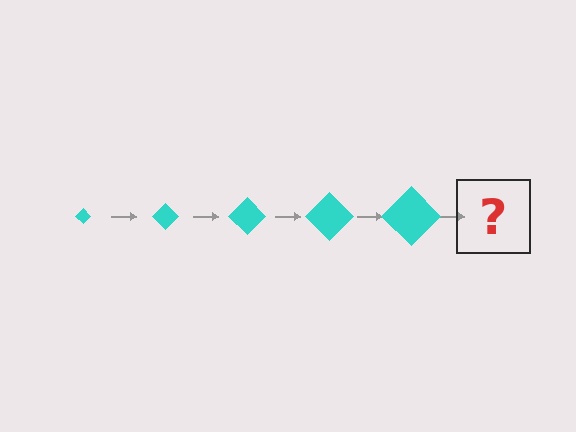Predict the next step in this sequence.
The next step is a cyan diamond, larger than the previous one.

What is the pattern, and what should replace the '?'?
The pattern is that the diamond gets progressively larger each step. The '?' should be a cyan diamond, larger than the previous one.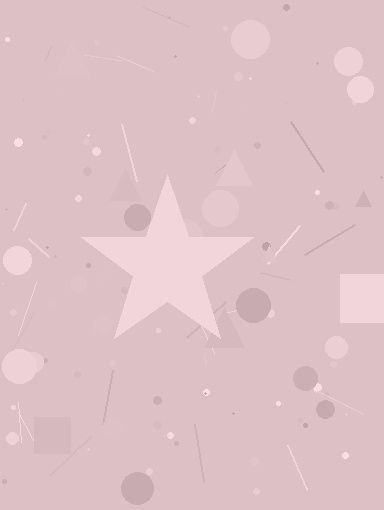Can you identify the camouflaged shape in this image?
The camouflaged shape is a star.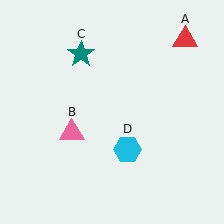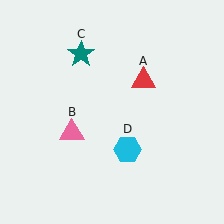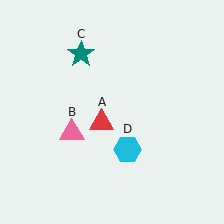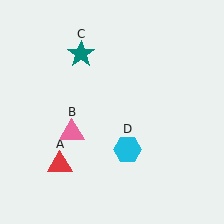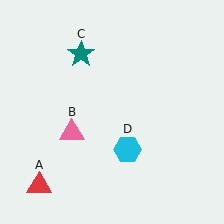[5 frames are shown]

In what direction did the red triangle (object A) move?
The red triangle (object A) moved down and to the left.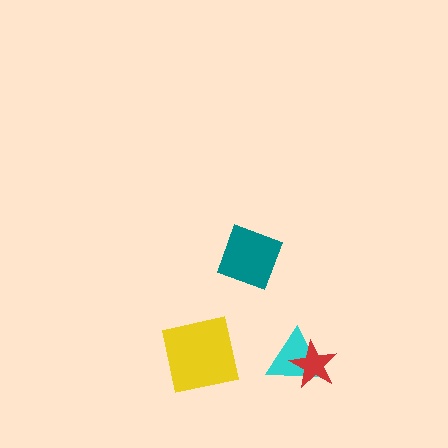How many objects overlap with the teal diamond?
0 objects overlap with the teal diamond.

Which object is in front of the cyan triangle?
The red star is in front of the cyan triangle.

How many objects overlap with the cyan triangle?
1 object overlaps with the cyan triangle.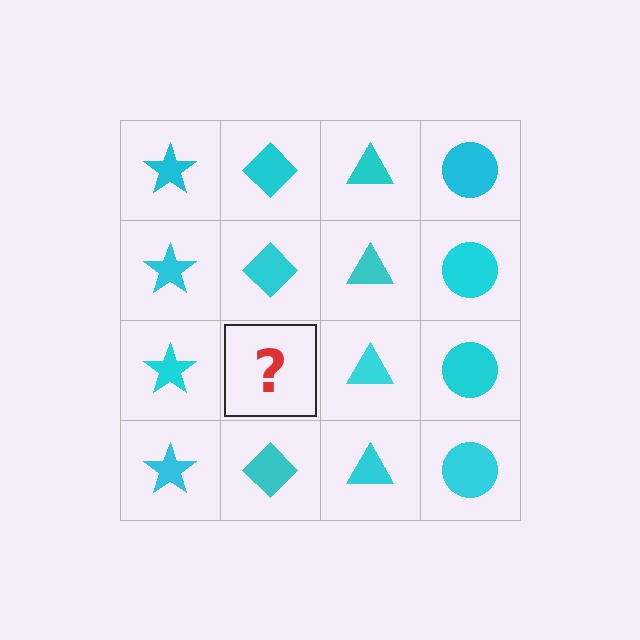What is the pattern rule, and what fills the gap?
The rule is that each column has a consistent shape. The gap should be filled with a cyan diamond.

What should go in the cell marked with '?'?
The missing cell should contain a cyan diamond.